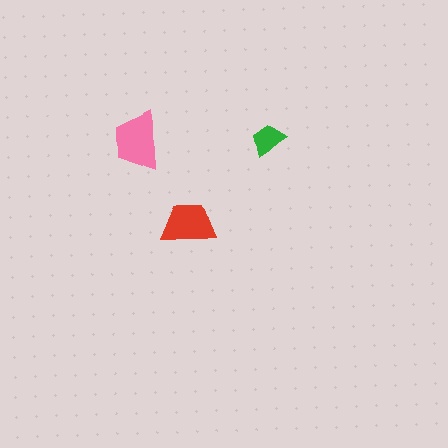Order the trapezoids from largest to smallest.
the pink one, the red one, the green one.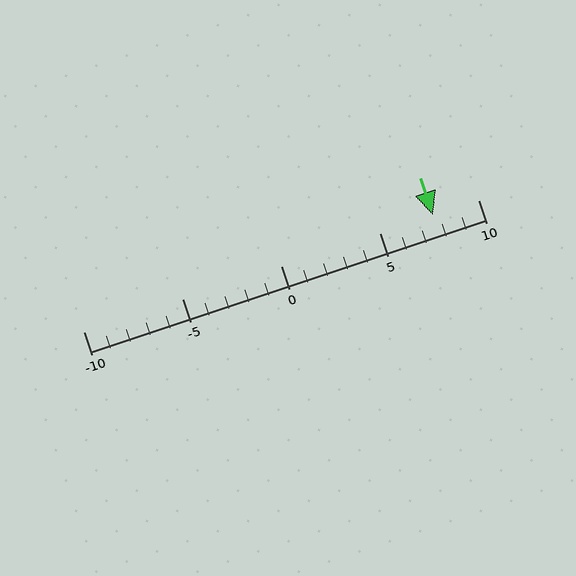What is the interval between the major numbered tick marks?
The major tick marks are spaced 5 units apart.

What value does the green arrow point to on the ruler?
The green arrow points to approximately 8.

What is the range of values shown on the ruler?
The ruler shows values from -10 to 10.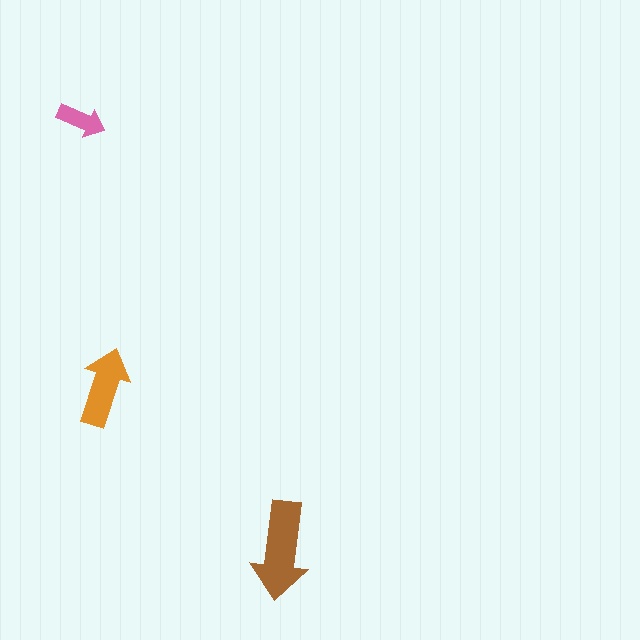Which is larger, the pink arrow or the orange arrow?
The orange one.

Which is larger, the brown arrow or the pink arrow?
The brown one.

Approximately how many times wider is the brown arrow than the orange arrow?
About 1.5 times wider.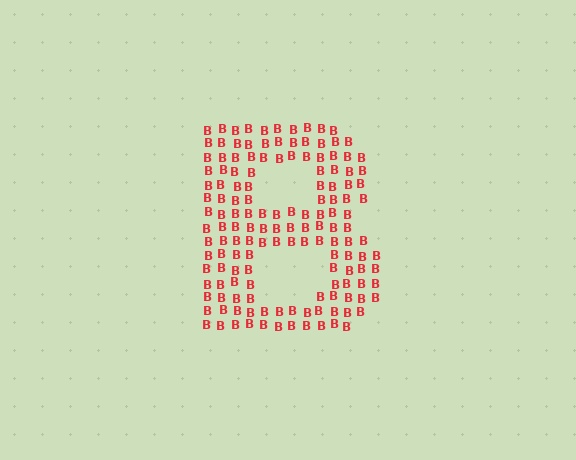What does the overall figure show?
The overall figure shows the letter B.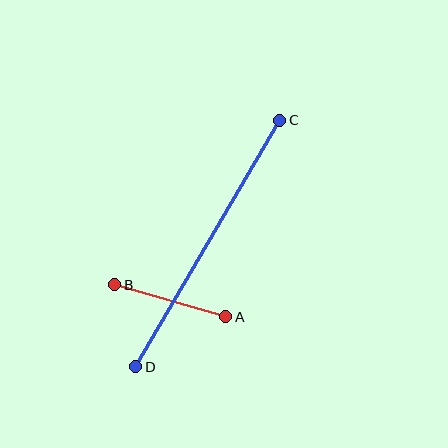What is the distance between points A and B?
The distance is approximately 116 pixels.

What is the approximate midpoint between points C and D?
The midpoint is at approximately (208, 244) pixels.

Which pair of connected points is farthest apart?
Points C and D are farthest apart.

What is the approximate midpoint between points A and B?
The midpoint is at approximately (170, 301) pixels.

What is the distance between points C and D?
The distance is approximately 286 pixels.